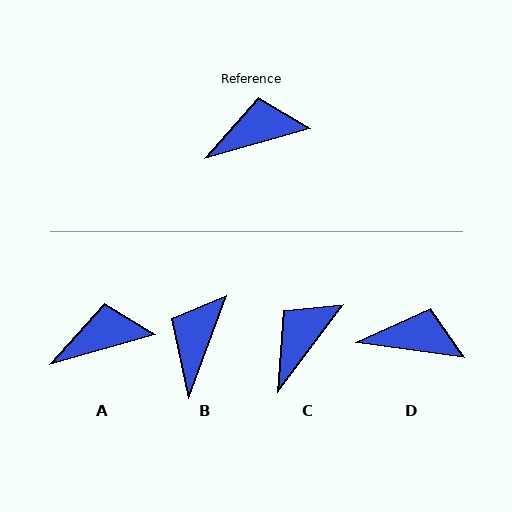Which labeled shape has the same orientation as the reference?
A.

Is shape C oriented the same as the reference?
No, it is off by about 37 degrees.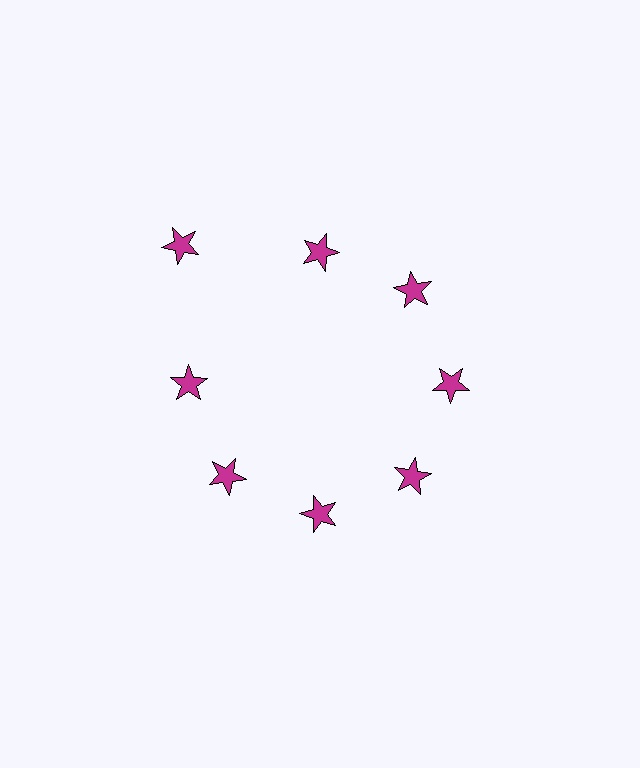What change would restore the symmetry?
The symmetry would be restored by moving it inward, back onto the ring so that all 8 stars sit at equal angles and equal distance from the center.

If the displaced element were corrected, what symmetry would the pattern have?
It would have 8-fold rotational symmetry — the pattern would map onto itself every 45 degrees.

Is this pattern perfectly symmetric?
No. The 8 magenta stars are arranged in a ring, but one element near the 10 o'clock position is pushed outward from the center, breaking the 8-fold rotational symmetry.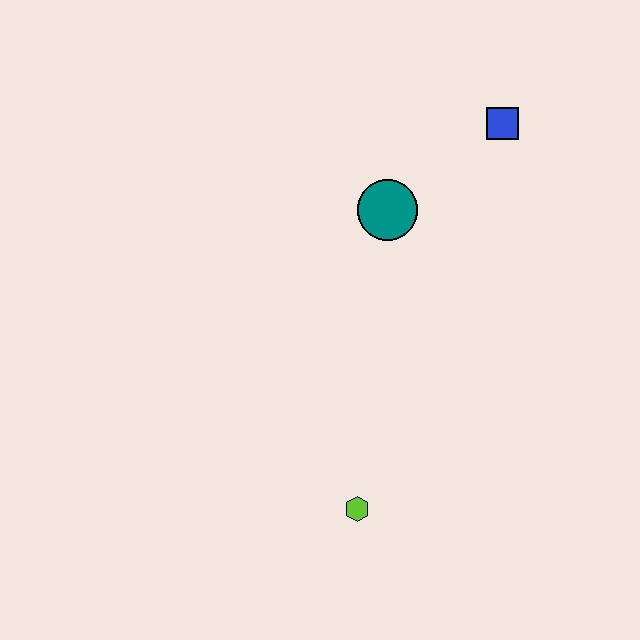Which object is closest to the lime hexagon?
The teal circle is closest to the lime hexagon.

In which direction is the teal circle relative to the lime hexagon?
The teal circle is above the lime hexagon.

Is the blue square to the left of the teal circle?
No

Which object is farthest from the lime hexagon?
The blue square is farthest from the lime hexagon.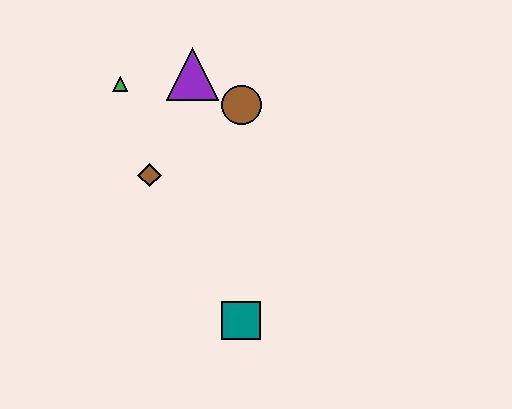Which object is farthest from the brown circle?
The teal square is farthest from the brown circle.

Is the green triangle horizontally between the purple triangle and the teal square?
No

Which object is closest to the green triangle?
The purple triangle is closest to the green triangle.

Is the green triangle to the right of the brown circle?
No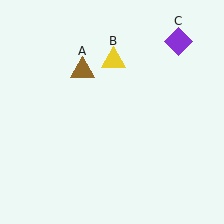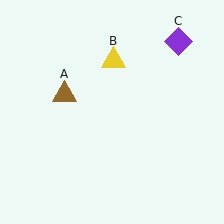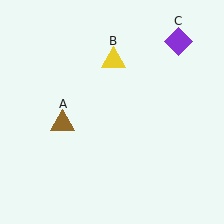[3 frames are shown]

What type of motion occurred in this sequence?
The brown triangle (object A) rotated counterclockwise around the center of the scene.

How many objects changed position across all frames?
1 object changed position: brown triangle (object A).